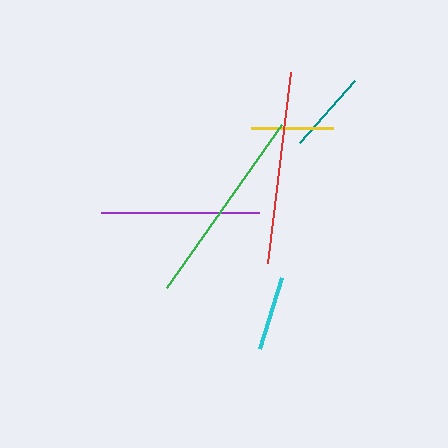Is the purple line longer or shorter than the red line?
The red line is longer than the purple line.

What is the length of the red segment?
The red segment is approximately 192 pixels long.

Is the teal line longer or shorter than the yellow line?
The teal line is longer than the yellow line.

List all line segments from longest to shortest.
From longest to shortest: green, red, purple, teal, yellow, cyan.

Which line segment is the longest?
The green line is the longest at approximately 200 pixels.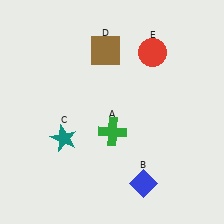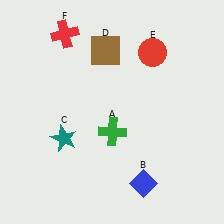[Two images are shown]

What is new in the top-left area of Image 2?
A red cross (F) was added in the top-left area of Image 2.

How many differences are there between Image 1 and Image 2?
There is 1 difference between the two images.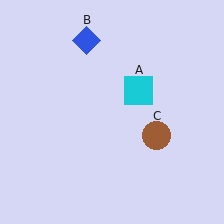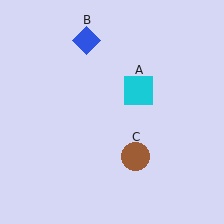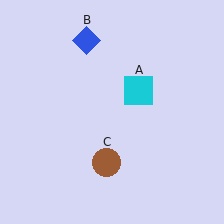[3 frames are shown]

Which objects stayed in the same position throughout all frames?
Cyan square (object A) and blue diamond (object B) remained stationary.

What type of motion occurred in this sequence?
The brown circle (object C) rotated clockwise around the center of the scene.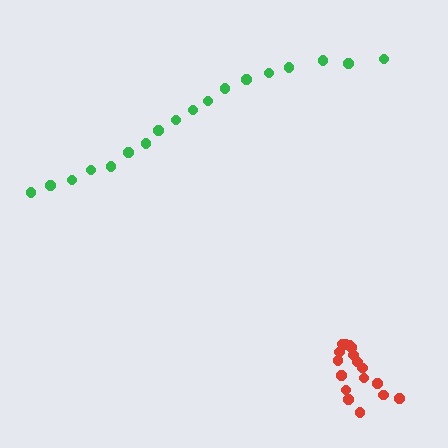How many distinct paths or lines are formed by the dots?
There are 2 distinct paths.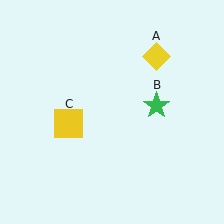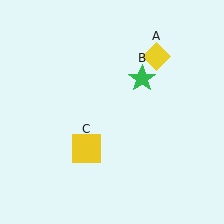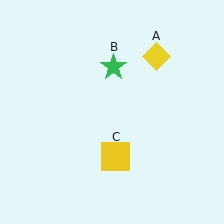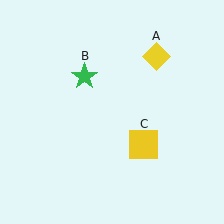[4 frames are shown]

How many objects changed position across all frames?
2 objects changed position: green star (object B), yellow square (object C).